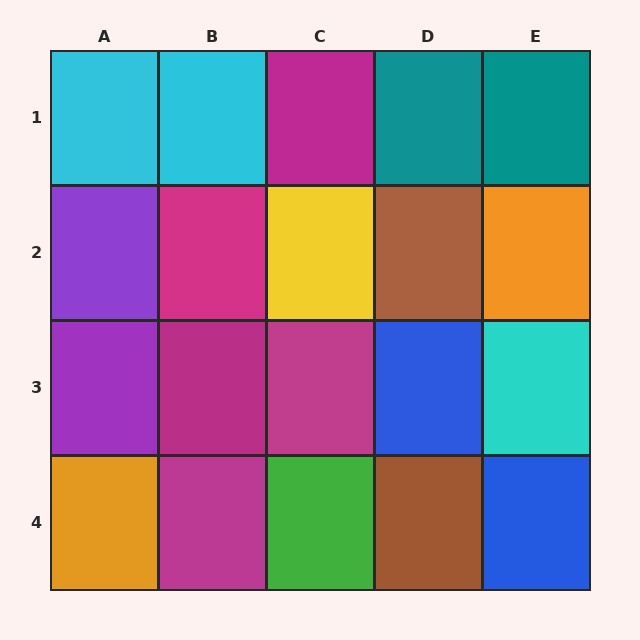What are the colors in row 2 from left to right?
Purple, magenta, yellow, brown, orange.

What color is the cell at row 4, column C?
Green.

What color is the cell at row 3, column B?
Magenta.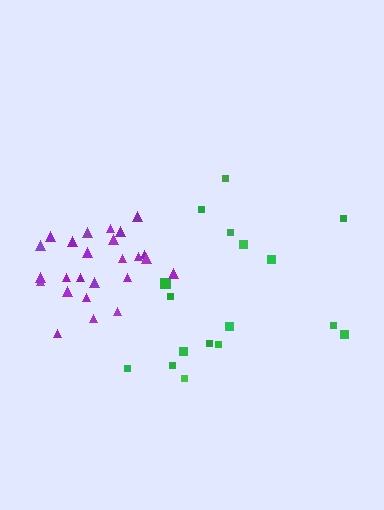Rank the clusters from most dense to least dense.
purple, green.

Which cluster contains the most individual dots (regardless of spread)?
Purple (25).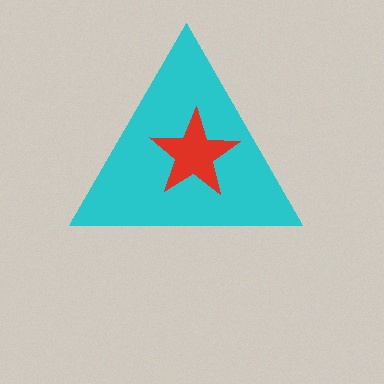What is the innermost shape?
The red star.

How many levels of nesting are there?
2.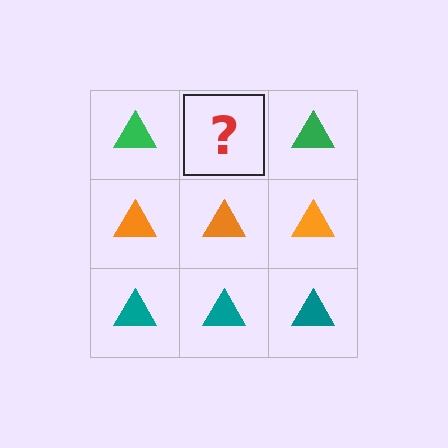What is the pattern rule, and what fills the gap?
The rule is that each row has a consistent color. The gap should be filled with a green triangle.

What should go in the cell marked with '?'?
The missing cell should contain a green triangle.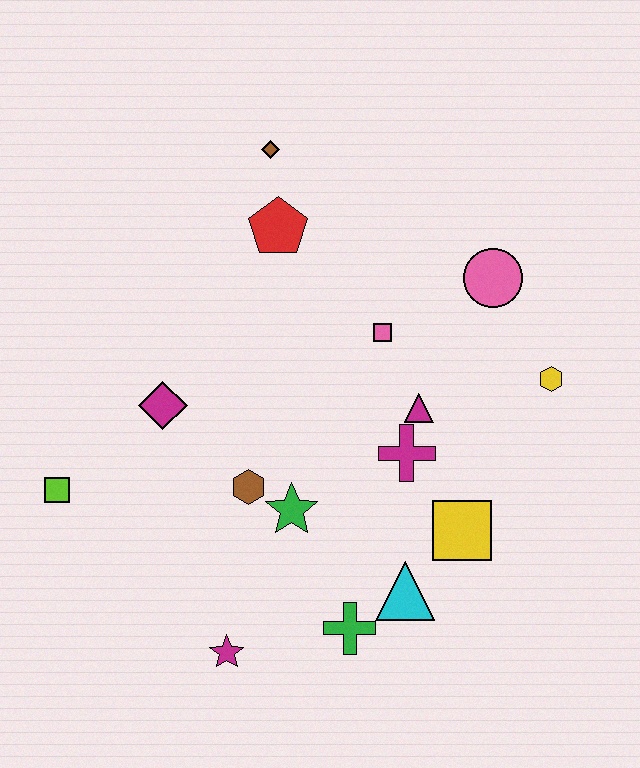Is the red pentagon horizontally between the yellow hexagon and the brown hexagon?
Yes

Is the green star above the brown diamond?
No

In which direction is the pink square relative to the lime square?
The pink square is to the right of the lime square.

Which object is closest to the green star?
The brown hexagon is closest to the green star.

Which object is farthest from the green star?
The brown diamond is farthest from the green star.